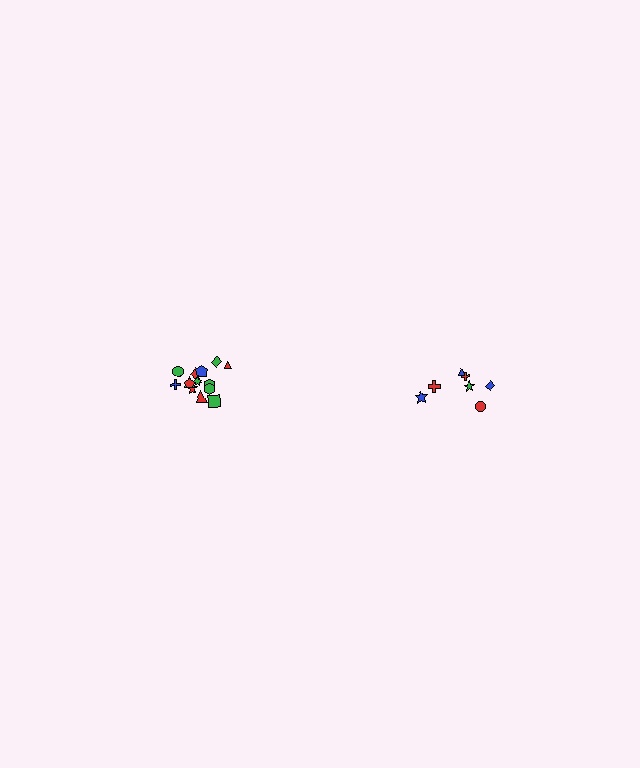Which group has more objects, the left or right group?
The left group.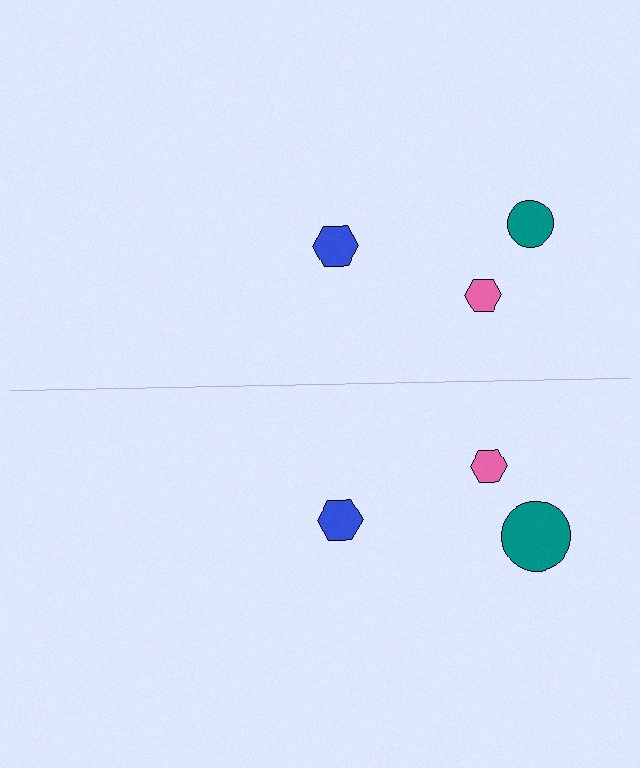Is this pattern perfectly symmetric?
No, the pattern is not perfectly symmetric. The teal circle on the bottom side has a different size than its mirror counterpart.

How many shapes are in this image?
There are 6 shapes in this image.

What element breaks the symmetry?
The teal circle on the bottom side has a different size than its mirror counterpart.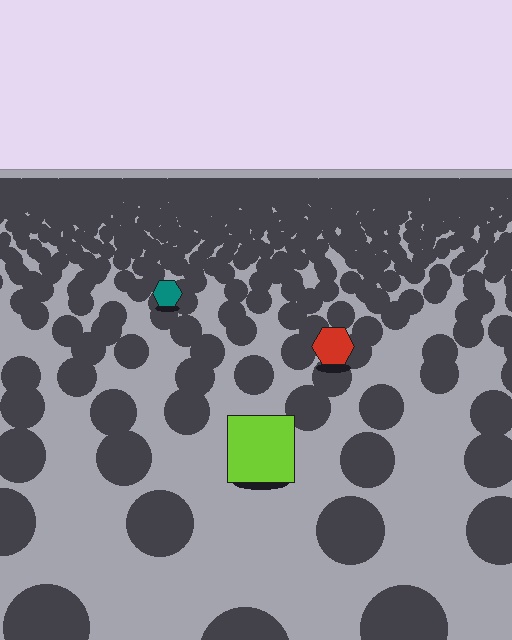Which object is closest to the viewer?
The lime square is closest. The texture marks near it are larger and more spread out.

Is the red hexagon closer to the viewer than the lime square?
No. The lime square is closer — you can tell from the texture gradient: the ground texture is coarser near it.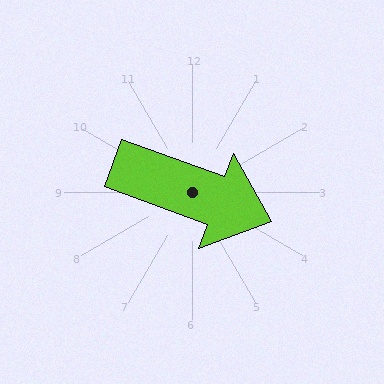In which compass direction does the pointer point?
East.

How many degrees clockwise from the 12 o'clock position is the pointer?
Approximately 110 degrees.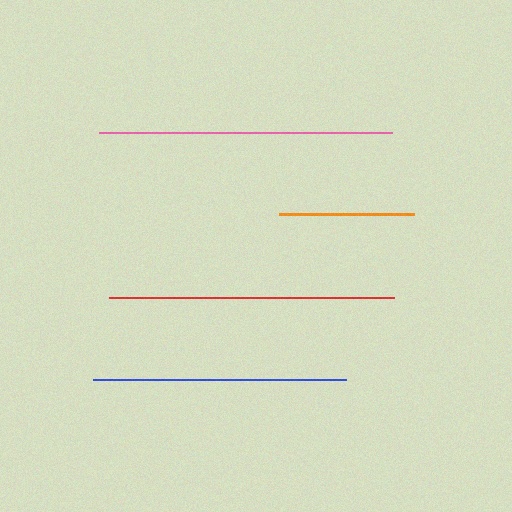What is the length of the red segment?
The red segment is approximately 285 pixels long.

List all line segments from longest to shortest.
From longest to shortest: pink, red, blue, orange.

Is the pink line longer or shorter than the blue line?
The pink line is longer than the blue line.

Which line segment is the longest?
The pink line is the longest at approximately 293 pixels.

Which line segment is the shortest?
The orange line is the shortest at approximately 136 pixels.